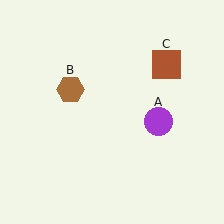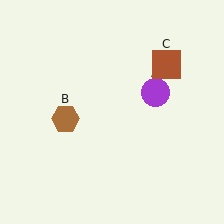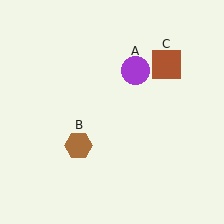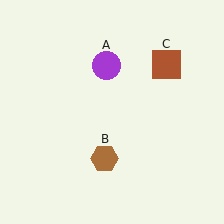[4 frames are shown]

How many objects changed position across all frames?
2 objects changed position: purple circle (object A), brown hexagon (object B).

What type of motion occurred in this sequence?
The purple circle (object A), brown hexagon (object B) rotated counterclockwise around the center of the scene.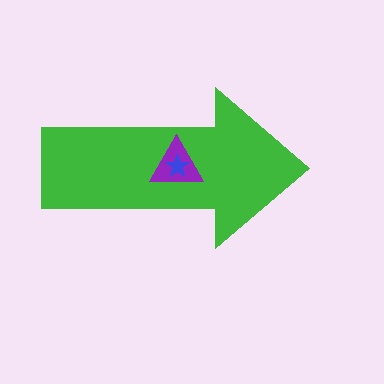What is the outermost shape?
The green arrow.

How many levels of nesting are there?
3.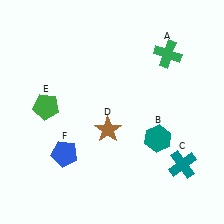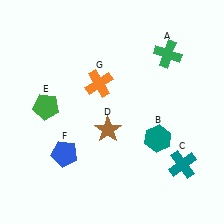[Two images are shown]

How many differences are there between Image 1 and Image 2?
There is 1 difference between the two images.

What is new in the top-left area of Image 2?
An orange cross (G) was added in the top-left area of Image 2.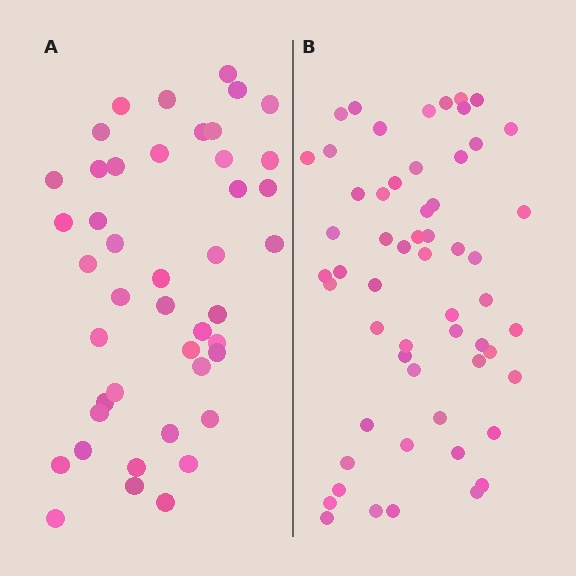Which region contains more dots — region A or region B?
Region B (the right region) has more dots.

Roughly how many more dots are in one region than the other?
Region B has approximately 15 more dots than region A.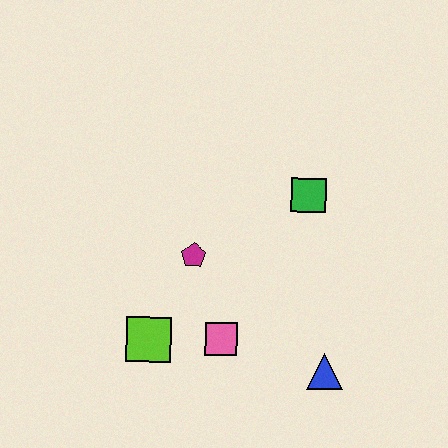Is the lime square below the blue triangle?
No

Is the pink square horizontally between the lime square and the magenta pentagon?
No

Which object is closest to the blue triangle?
The pink square is closest to the blue triangle.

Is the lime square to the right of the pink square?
No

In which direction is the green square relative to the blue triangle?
The green square is above the blue triangle.